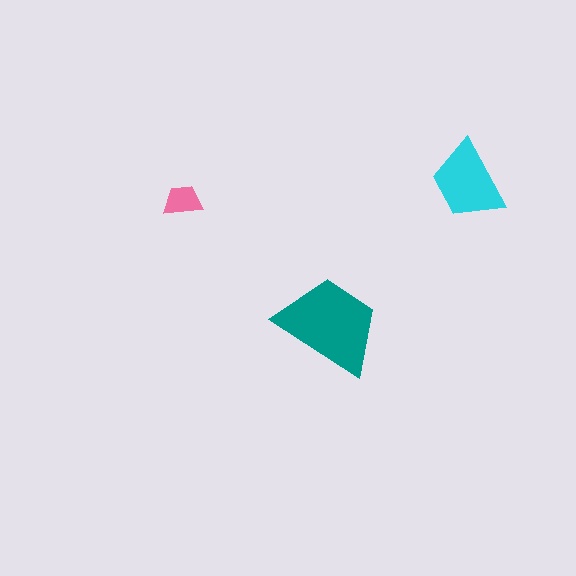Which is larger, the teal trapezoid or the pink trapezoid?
The teal one.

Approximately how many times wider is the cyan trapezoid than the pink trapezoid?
About 2 times wider.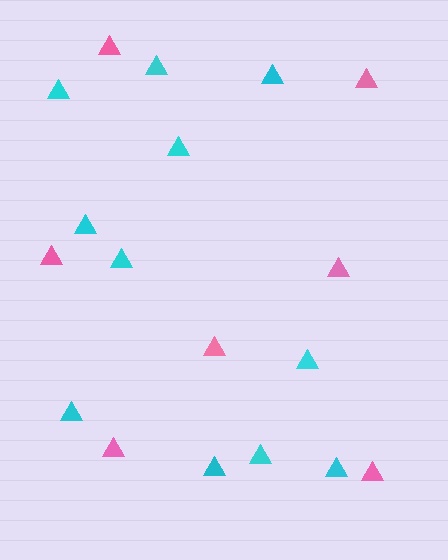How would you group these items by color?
There are 2 groups: one group of cyan triangles (11) and one group of pink triangles (7).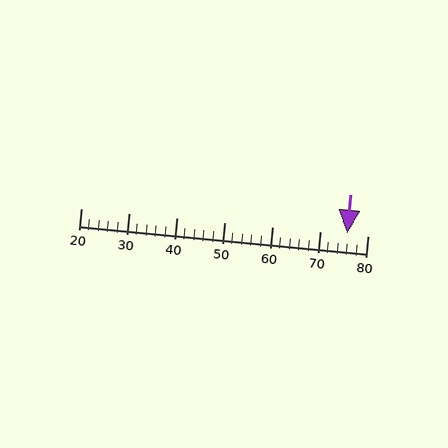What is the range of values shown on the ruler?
The ruler shows values from 20 to 80.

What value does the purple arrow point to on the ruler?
The purple arrow points to approximately 76.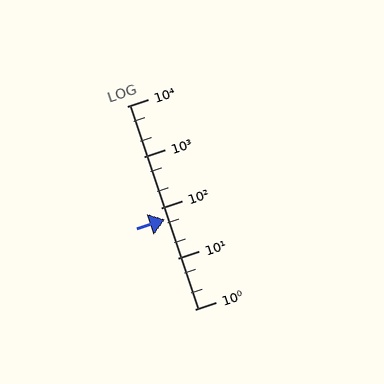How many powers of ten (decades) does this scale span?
The scale spans 4 decades, from 1 to 10000.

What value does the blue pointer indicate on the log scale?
The pointer indicates approximately 58.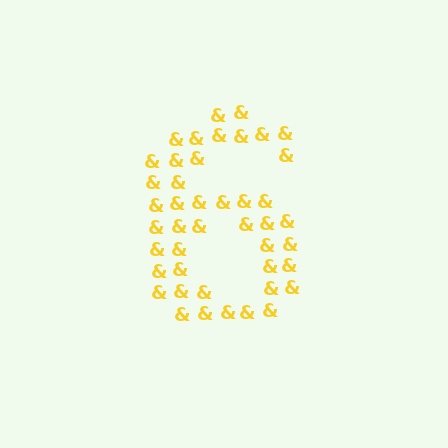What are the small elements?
The small elements are ampersands.